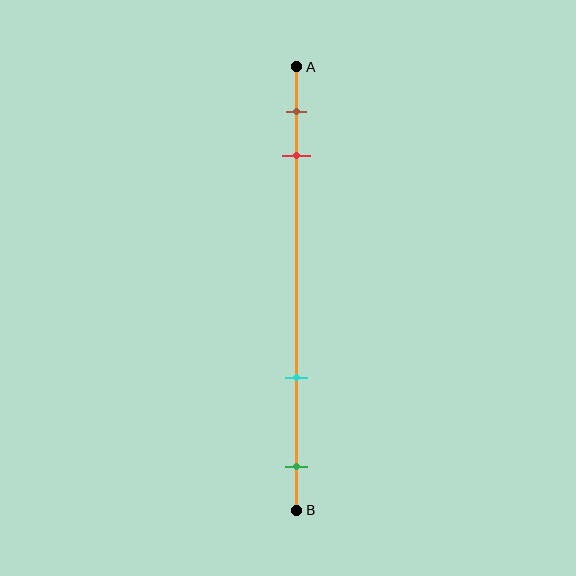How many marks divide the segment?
There are 4 marks dividing the segment.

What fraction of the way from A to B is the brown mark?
The brown mark is approximately 10% (0.1) of the way from A to B.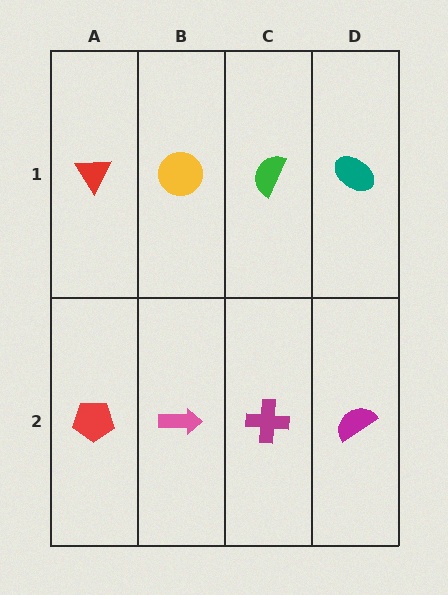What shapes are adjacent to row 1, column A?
A red pentagon (row 2, column A), a yellow circle (row 1, column B).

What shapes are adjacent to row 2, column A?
A red triangle (row 1, column A), a pink arrow (row 2, column B).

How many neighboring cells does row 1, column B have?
3.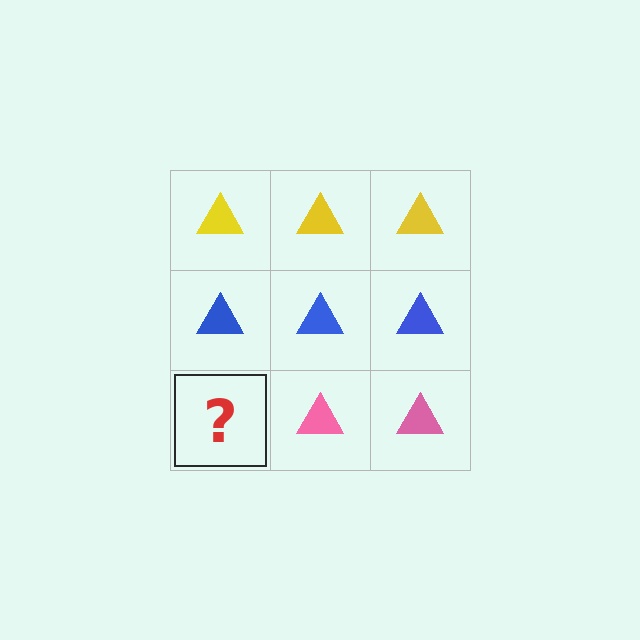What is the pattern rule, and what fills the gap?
The rule is that each row has a consistent color. The gap should be filled with a pink triangle.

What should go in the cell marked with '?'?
The missing cell should contain a pink triangle.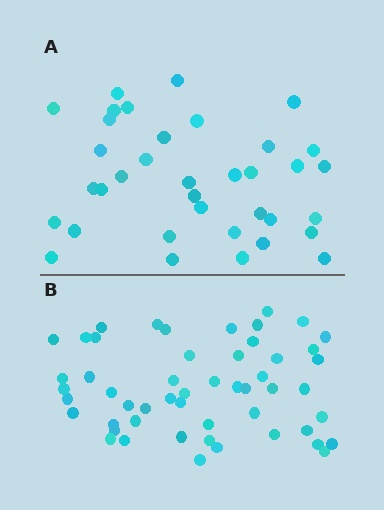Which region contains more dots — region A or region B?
Region B (the bottom region) has more dots.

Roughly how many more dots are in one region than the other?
Region B has approximately 15 more dots than region A.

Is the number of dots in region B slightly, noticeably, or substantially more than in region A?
Region B has noticeably more, but not dramatically so. The ratio is roughly 1.4 to 1.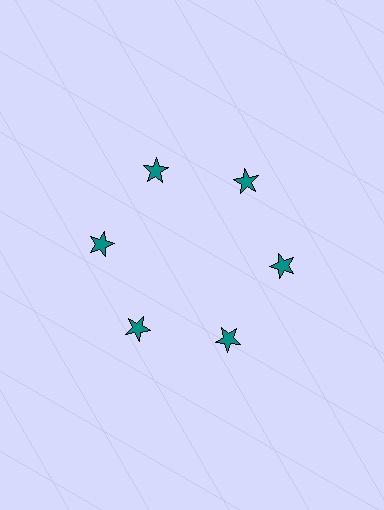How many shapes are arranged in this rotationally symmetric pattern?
There are 6 shapes, arranged in 6 groups of 1.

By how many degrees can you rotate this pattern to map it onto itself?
The pattern maps onto itself every 60 degrees of rotation.